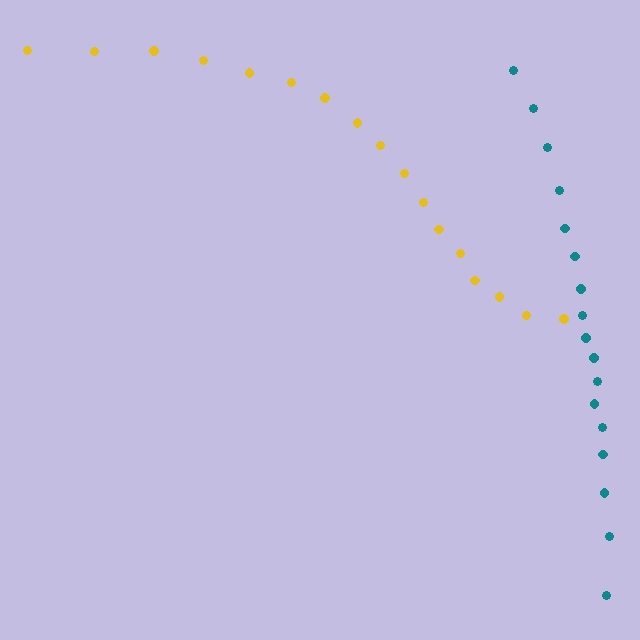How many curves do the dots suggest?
There are 2 distinct paths.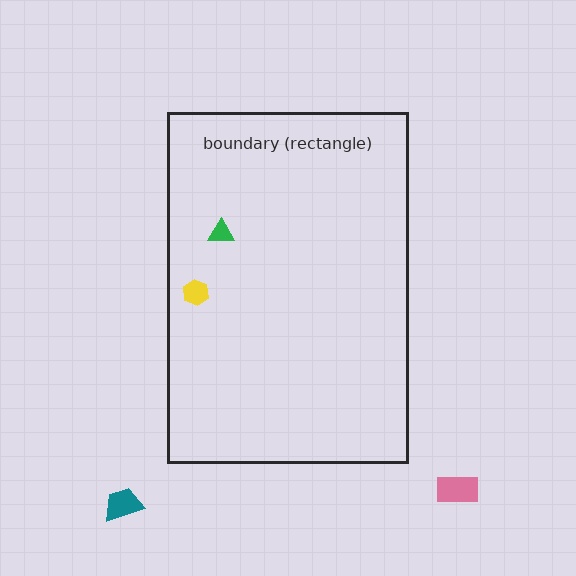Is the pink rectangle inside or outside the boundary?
Outside.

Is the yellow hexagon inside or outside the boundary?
Inside.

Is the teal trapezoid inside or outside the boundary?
Outside.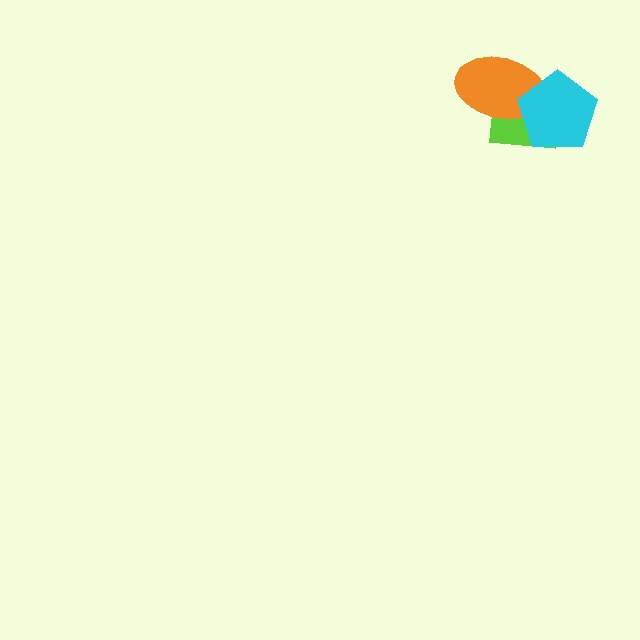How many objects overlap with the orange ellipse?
2 objects overlap with the orange ellipse.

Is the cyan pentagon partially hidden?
No, no other shape covers it.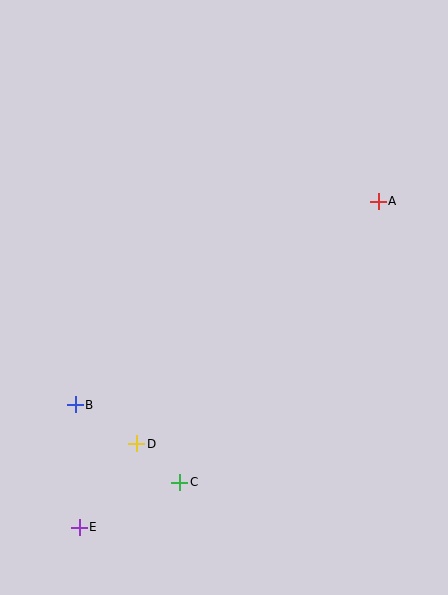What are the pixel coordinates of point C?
Point C is at (180, 482).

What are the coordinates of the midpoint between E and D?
The midpoint between E and D is at (108, 486).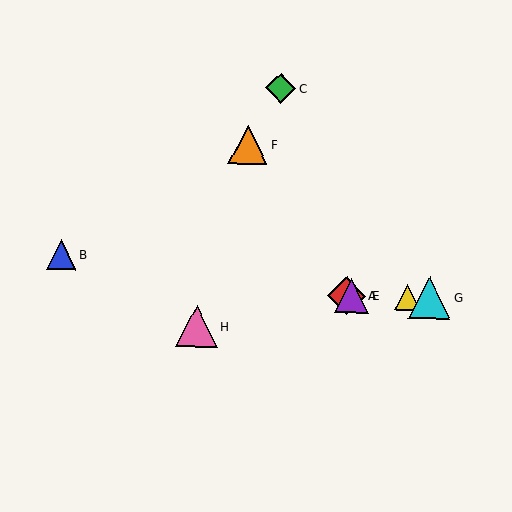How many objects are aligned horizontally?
4 objects (A, D, E, G) are aligned horizontally.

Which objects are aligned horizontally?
Objects A, D, E, G are aligned horizontally.